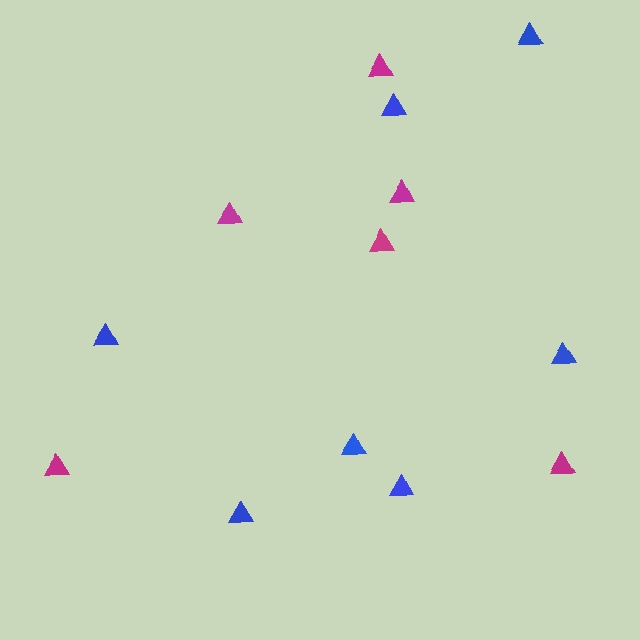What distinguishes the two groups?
There are 2 groups: one group of magenta triangles (6) and one group of blue triangles (7).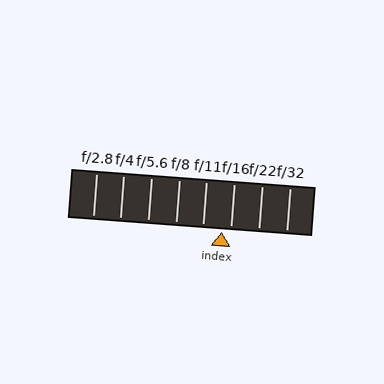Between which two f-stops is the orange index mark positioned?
The index mark is between f/11 and f/16.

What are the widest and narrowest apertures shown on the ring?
The widest aperture shown is f/2.8 and the narrowest is f/32.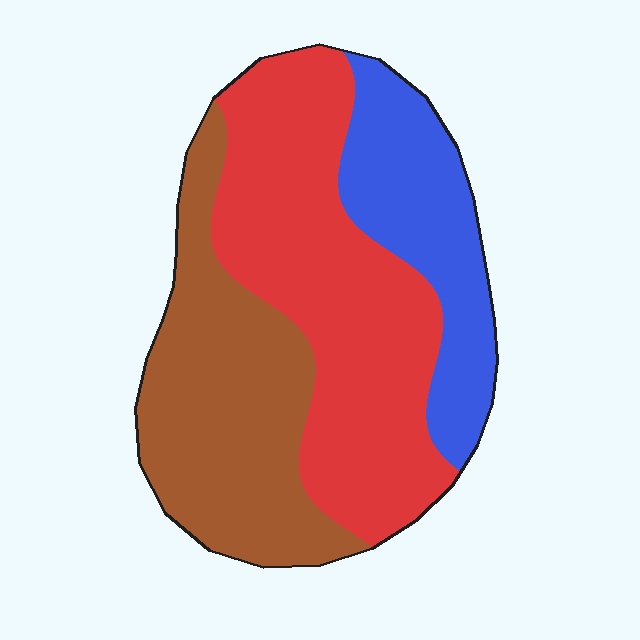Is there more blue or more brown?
Brown.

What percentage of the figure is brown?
Brown covers about 35% of the figure.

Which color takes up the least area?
Blue, at roughly 20%.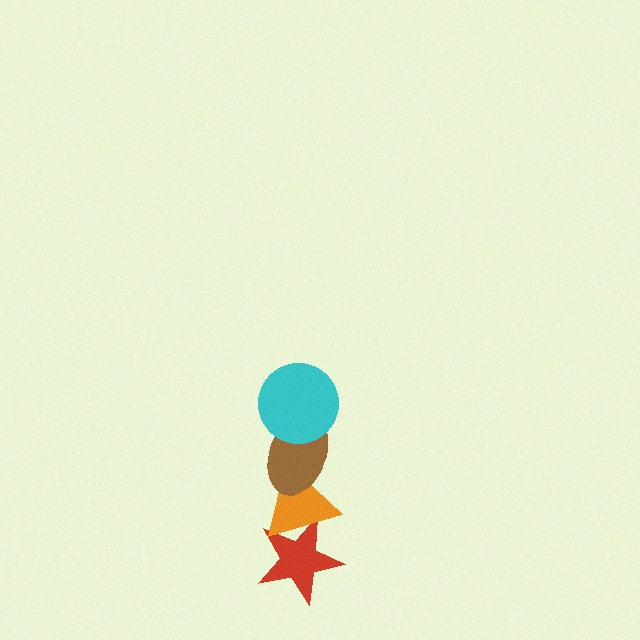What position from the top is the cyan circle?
The cyan circle is 1st from the top.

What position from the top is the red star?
The red star is 4th from the top.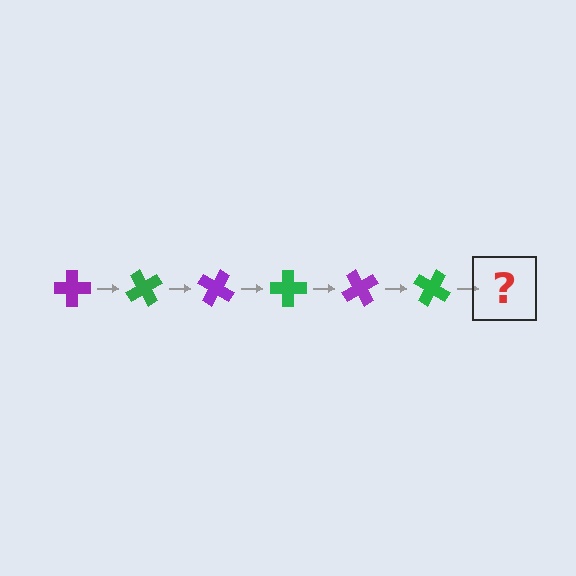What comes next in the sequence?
The next element should be a purple cross, rotated 360 degrees from the start.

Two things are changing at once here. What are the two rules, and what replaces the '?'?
The two rules are that it rotates 60 degrees each step and the color cycles through purple and green. The '?' should be a purple cross, rotated 360 degrees from the start.